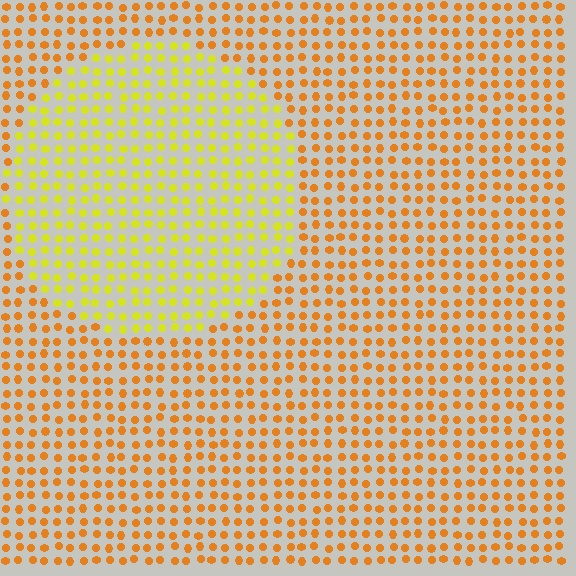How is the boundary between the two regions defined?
The boundary is defined purely by a slight shift in hue (about 35 degrees). Spacing, size, and orientation are identical on both sides.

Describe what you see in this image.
The image is filled with small orange elements in a uniform arrangement. A circle-shaped region is visible where the elements are tinted to a slightly different hue, forming a subtle color boundary.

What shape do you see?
I see a circle.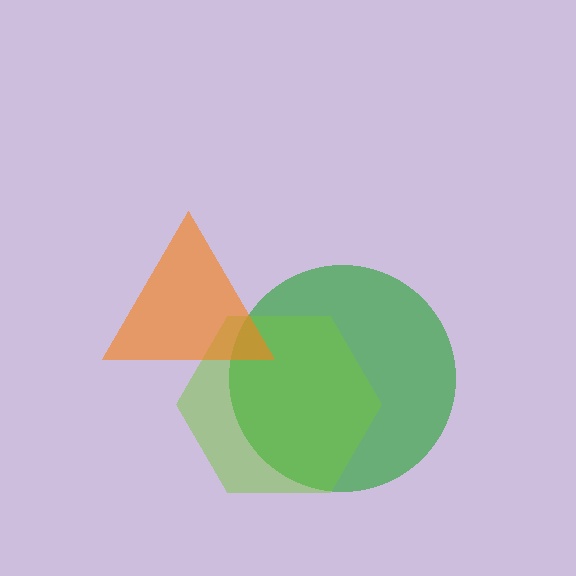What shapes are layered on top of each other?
The layered shapes are: a green circle, a lime hexagon, an orange triangle.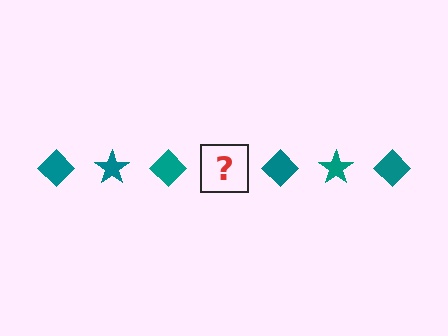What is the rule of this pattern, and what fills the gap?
The rule is that the pattern cycles through diamond, star shapes in teal. The gap should be filled with a teal star.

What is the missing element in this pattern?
The missing element is a teal star.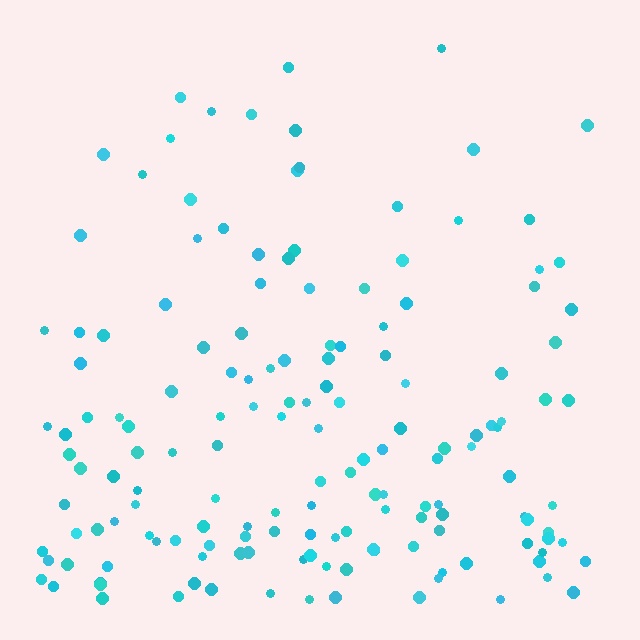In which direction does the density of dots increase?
From top to bottom, with the bottom side densest.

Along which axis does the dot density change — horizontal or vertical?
Vertical.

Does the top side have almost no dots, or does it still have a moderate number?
Still a moderate number, just noticeably fewer than the bottom.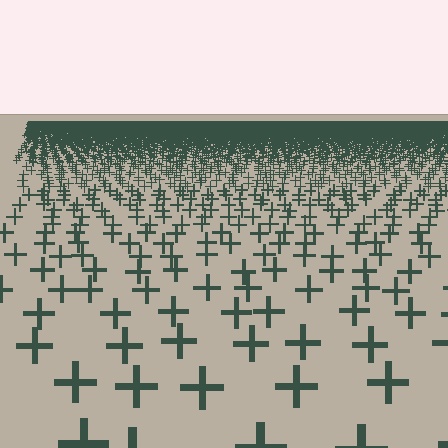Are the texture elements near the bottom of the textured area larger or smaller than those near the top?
Larger. Near the bottom, elements are closer to the viewer and appear at a bigger on-screen size.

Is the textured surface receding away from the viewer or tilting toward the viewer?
The surface is receding away from the viewer. Texture elements get smaller and denser toward the top.